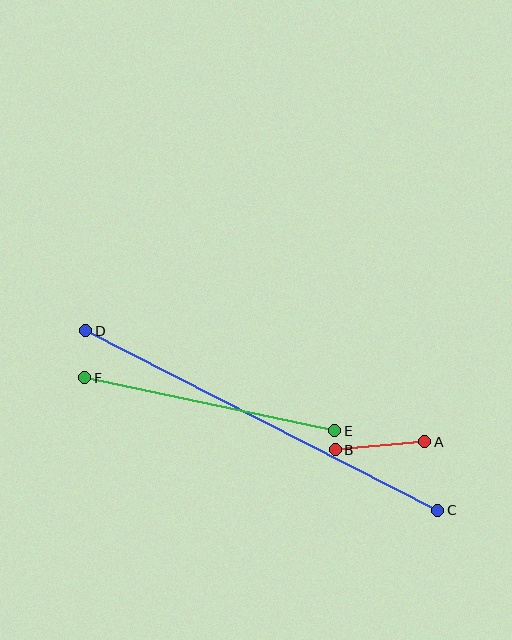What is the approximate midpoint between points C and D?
The midpoint is at approximately (262, 421) pixels.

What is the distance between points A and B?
The distance is approximately 90 pixels.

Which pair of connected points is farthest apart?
Points C and D are farthest apart.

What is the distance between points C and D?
The distance is approximately 395 pixels.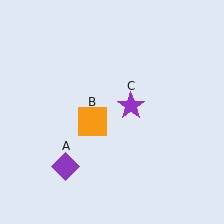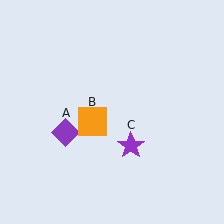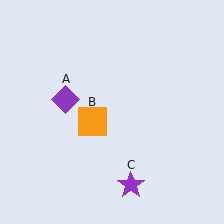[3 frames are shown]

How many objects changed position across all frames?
2 objects changed position: purple diamond (object A), purple star (object C).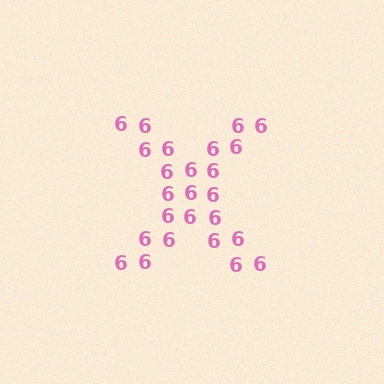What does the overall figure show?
The overall figure shows the letter X.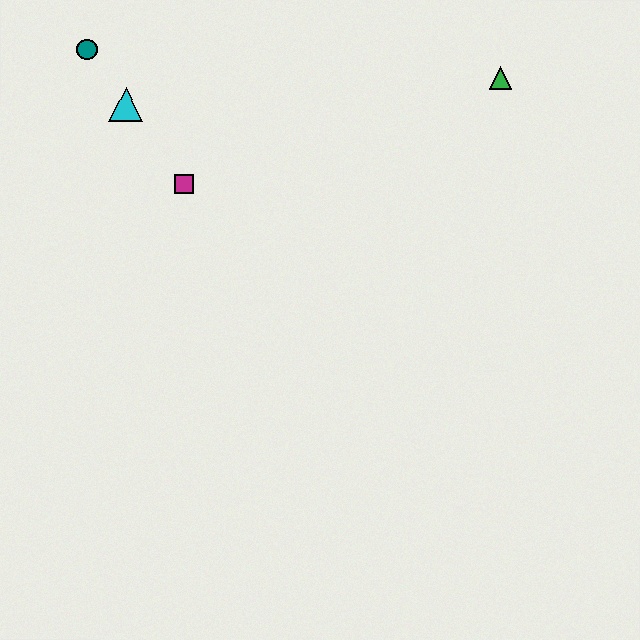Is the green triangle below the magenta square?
No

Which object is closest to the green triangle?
The magenta square is closest to the green triangle.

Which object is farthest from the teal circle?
The green triangle is farthest from the teal circle.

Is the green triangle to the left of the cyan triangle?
No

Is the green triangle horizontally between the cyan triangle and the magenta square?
No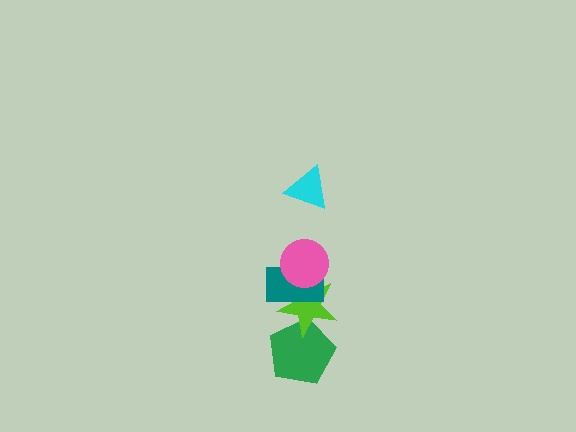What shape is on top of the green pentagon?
The lime star is on top of the green pentagon.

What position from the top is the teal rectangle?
The teal rectangle is 3rd from the top.